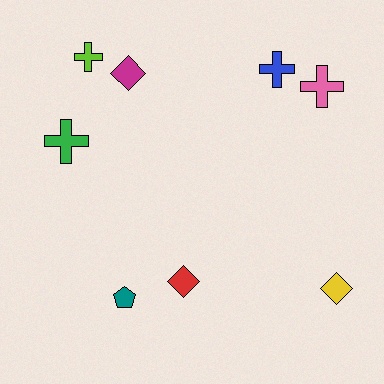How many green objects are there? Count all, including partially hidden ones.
There is 1 green object.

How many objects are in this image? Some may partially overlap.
There are 8 objects.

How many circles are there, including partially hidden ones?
There are no circles.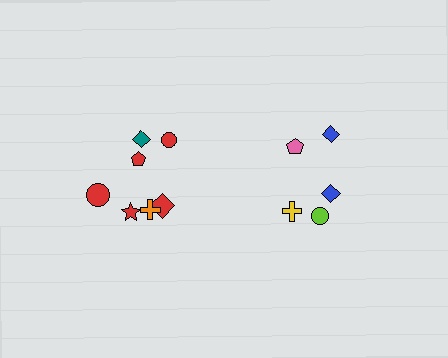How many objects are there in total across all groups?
There are 12 objects.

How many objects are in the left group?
There are 7 objects.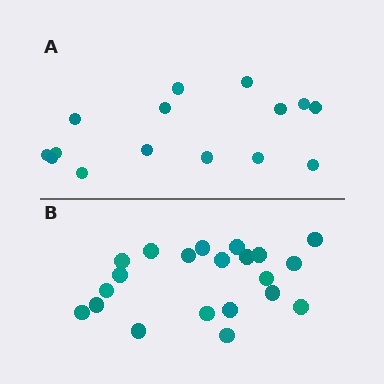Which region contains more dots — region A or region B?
Region B (the bottom region) has more dots.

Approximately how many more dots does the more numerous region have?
Region B has about 6 more dots than region A.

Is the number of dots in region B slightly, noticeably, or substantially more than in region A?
Region B has noticeably more, but not dramatically so. The ratio is roughly 1.4 to 1.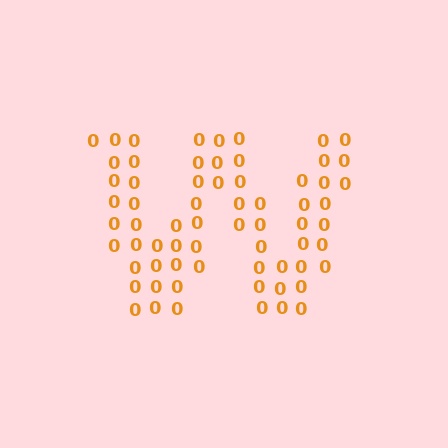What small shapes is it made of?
It is made of small digit 0's.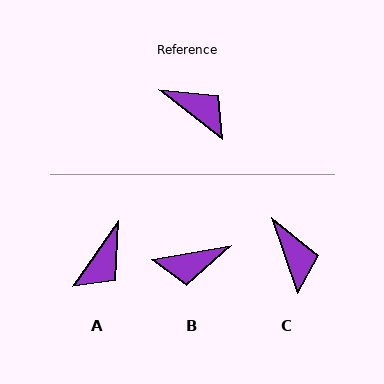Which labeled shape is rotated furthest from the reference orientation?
B, about 132 degrees away.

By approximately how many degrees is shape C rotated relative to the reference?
Approximately 34 degrees clockwise.